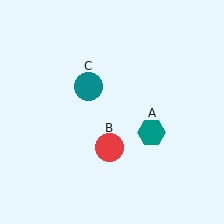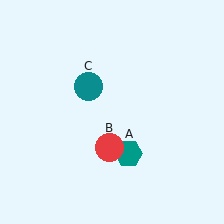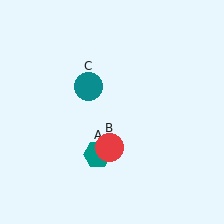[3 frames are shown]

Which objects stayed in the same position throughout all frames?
Red circle (object B) and teal circle (object C) remained stationary.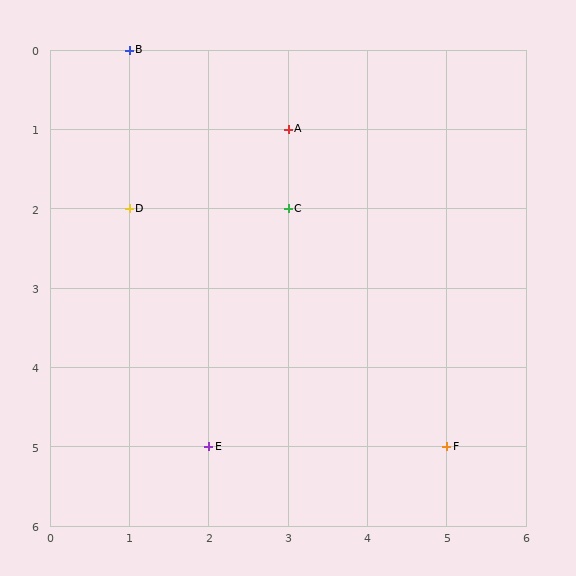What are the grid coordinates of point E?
Point E is at grid coordinates (2, 5).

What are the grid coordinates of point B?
Point B is at grid coordinates (1, 0).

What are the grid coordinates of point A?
Point A is at grid coordinates (3, 1).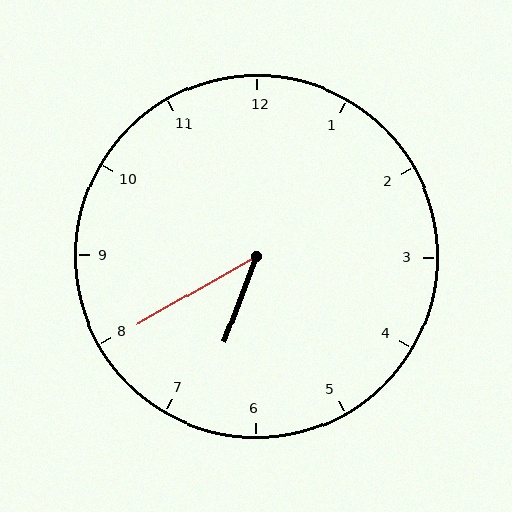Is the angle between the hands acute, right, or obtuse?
It is acute.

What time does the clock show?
6:40.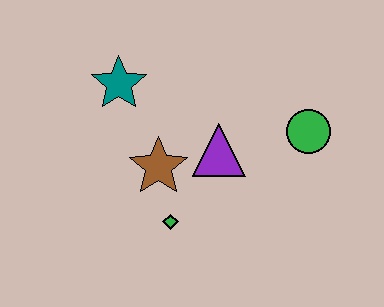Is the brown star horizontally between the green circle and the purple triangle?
No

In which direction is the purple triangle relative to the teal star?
The purple triangle is to the right of the teal star.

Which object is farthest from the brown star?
The green circle is farthest from the brown star.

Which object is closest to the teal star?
The brown star is closest to the teal star.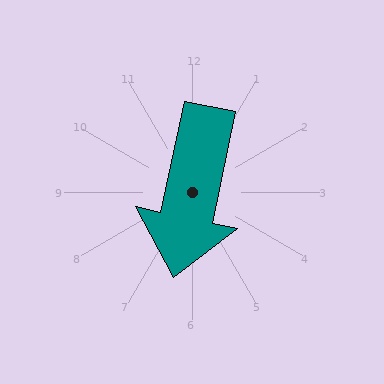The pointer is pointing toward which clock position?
Roughly 6 o'clock.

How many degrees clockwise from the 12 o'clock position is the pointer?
Approximately 192 degrees.